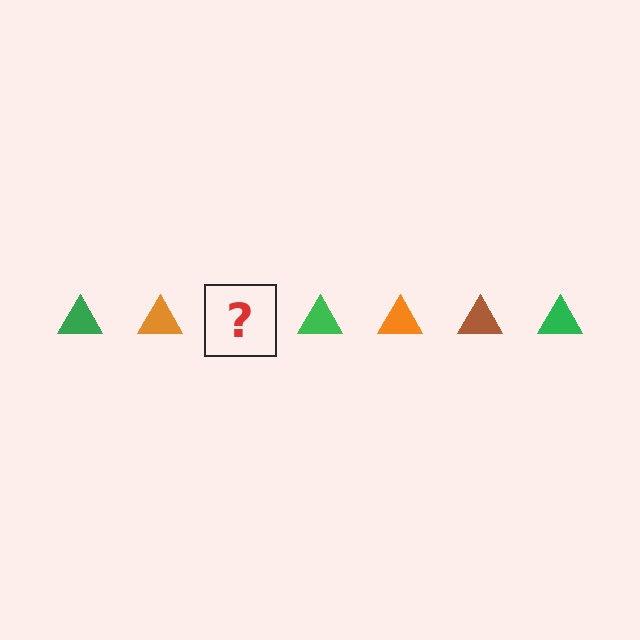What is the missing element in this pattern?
The missing element is a brown triangle.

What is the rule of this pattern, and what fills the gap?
The rule is that the pattern cycles through green, orange, brown triangles. The gap should be filled with a brown triangle.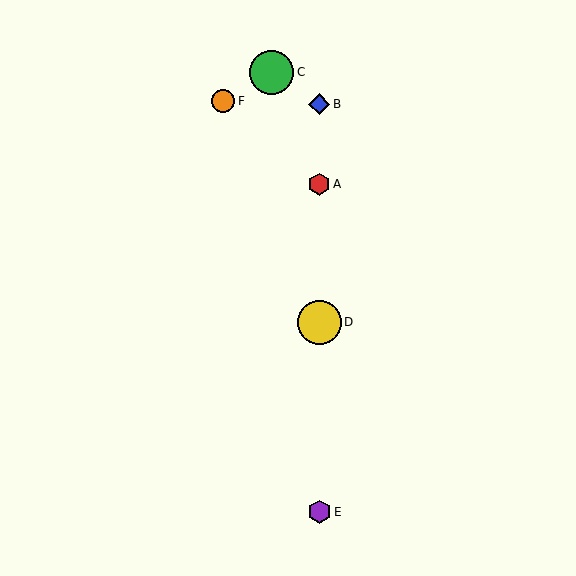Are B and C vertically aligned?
No, B is at x≈319 and C is at x≈272.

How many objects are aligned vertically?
4 objects (A, B, D, E) are aligned vertically.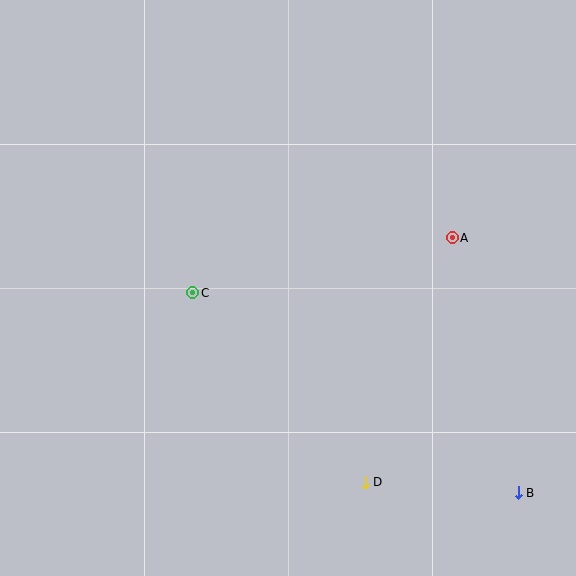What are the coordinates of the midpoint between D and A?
The midpoint between D and A is at (409, 360).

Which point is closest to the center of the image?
Point C at (193, 293) is closest to the center.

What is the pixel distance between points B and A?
The distance between B and A is 263 pixels.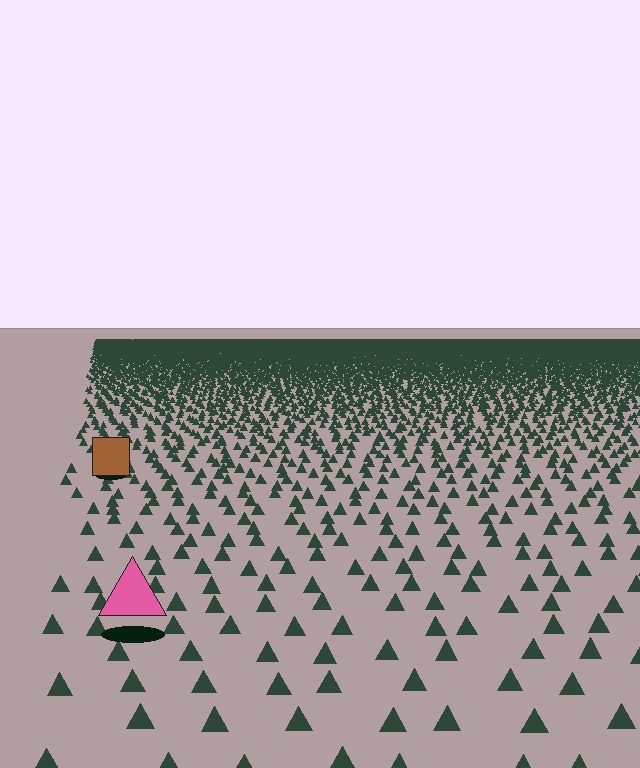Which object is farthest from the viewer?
The brown square is farthest from the viewer. It appears smaller and the ground texture around it is denser.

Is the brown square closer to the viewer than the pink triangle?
No. The pink triangle is closer — you can tell from the texture gradient: the ground texture is coarser near it.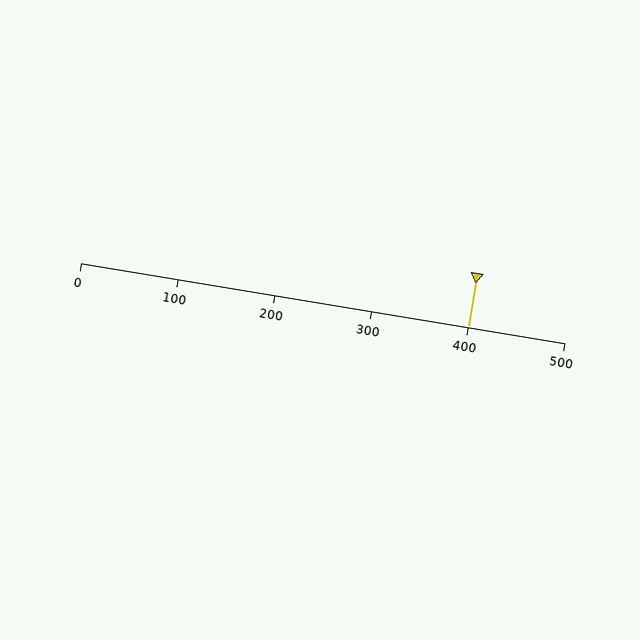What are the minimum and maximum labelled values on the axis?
The axis runs from 0 to 500.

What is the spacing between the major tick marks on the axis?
The major ticks are spaced 100 apart.